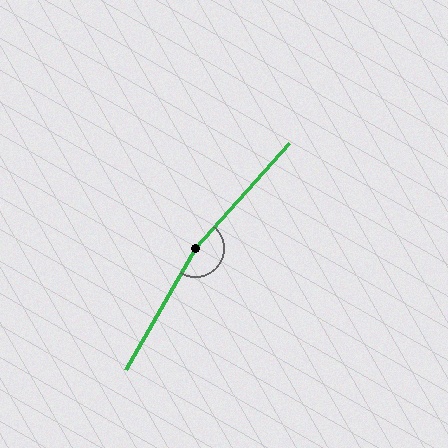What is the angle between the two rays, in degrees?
Approximately 168 degrees.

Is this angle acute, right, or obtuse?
It is obtuse.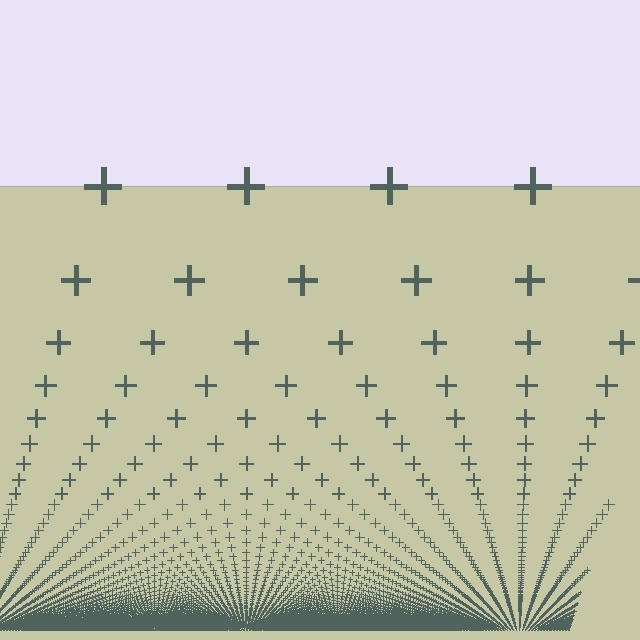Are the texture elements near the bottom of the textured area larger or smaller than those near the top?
Smaller. The gradient is inverted — elements near the bottom are smaller and denser.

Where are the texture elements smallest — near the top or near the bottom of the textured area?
Near the bottom.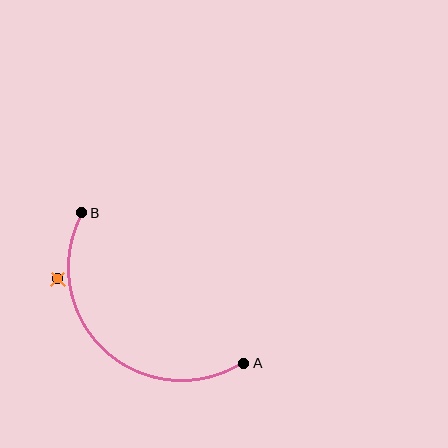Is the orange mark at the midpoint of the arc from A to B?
No — the orange mark does not lie on the arc at all. It sits slightly outside the curve.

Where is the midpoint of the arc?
The arc midpoint is the point on the curve farthest from the straight line joining A and B. It sits below and to the left of that line.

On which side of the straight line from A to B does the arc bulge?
The arc bulges below and to the left of the straight line connecting A and B.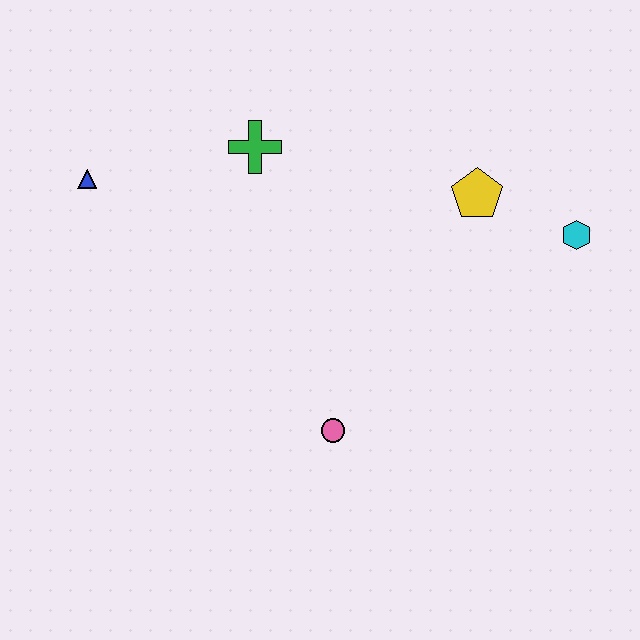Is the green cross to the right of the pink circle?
No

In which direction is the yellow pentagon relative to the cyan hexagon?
The yellow pentagon is to the left of the cyan hexagon.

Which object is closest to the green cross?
The blue triangle is closest to the green cross.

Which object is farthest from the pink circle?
The blue triangle is farthest from the pink circle.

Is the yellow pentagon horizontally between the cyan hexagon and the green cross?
Yes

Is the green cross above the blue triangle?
Yes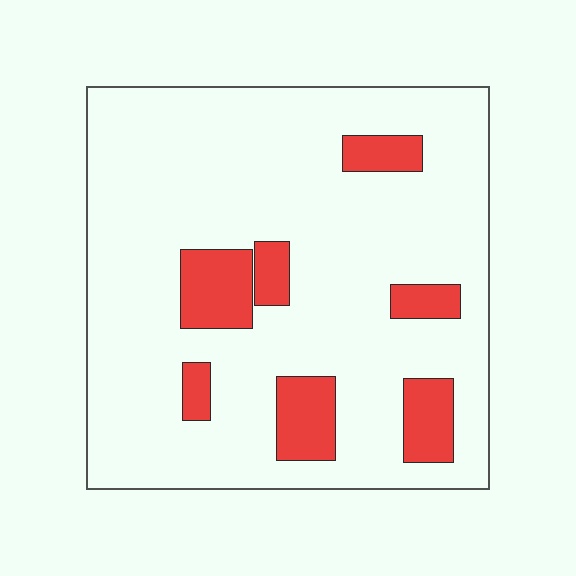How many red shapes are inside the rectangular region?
7.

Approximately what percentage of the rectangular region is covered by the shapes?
Approximately 15%.